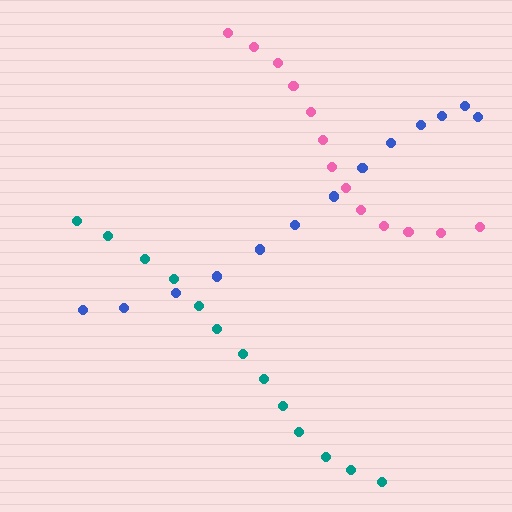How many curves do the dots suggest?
There are 3 distinct paths.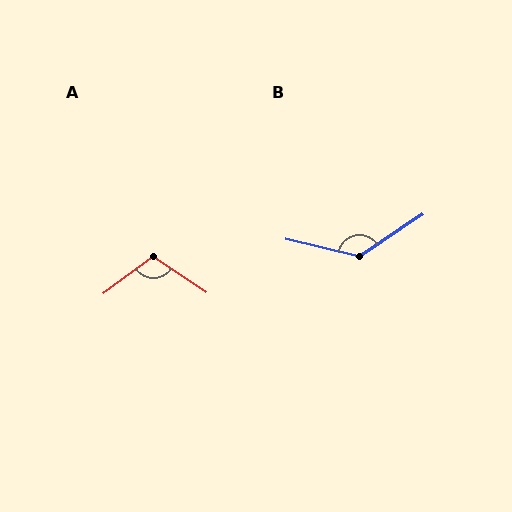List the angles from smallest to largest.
A (109°), B (133°).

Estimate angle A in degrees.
Approximately 109 degrees.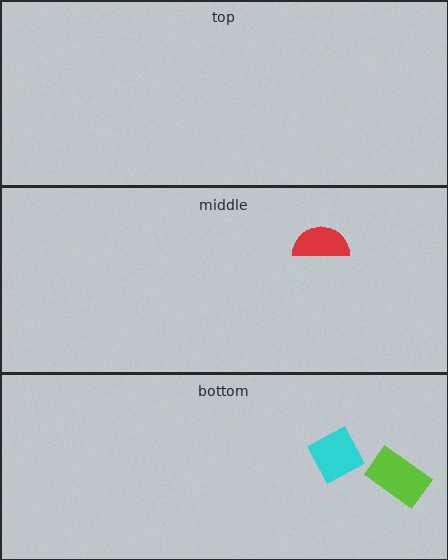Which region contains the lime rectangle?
The bottom region.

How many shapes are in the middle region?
1.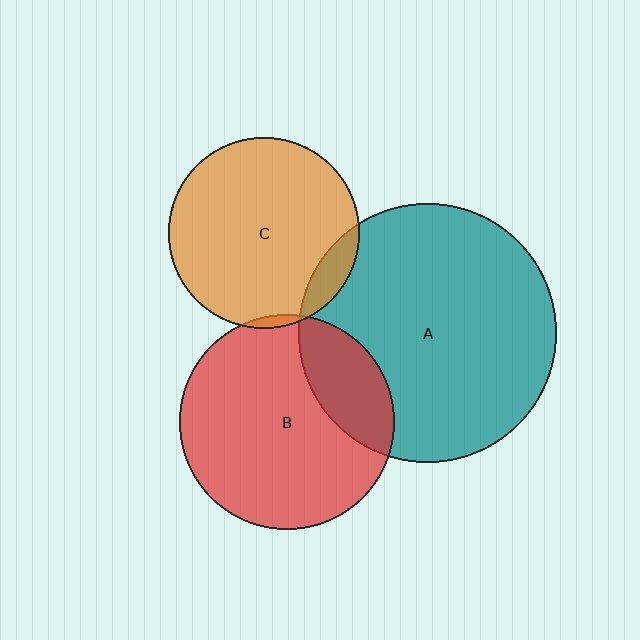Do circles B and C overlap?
Yes.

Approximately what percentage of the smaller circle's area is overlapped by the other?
Approximately 5%.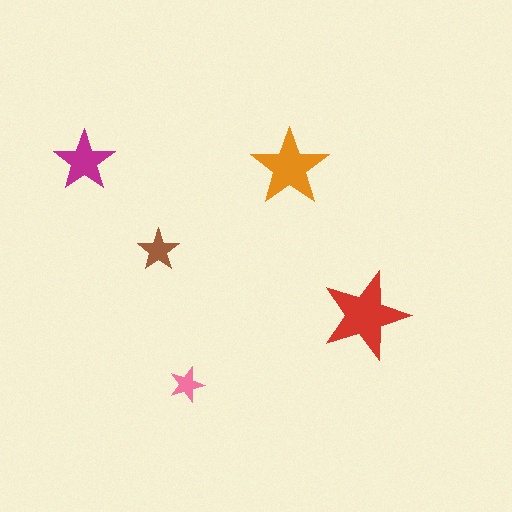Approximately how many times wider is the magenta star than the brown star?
About 1.5 times wider.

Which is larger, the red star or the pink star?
The red one.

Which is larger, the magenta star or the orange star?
The orange one.